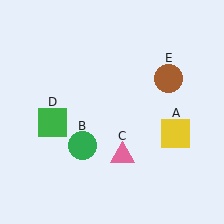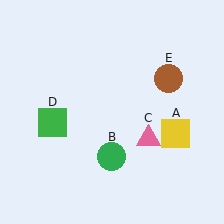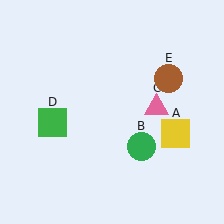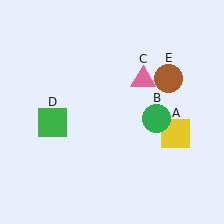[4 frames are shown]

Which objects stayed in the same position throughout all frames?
Yellow square (object A) and green square (object D) and brown circle (object E) remained stationary.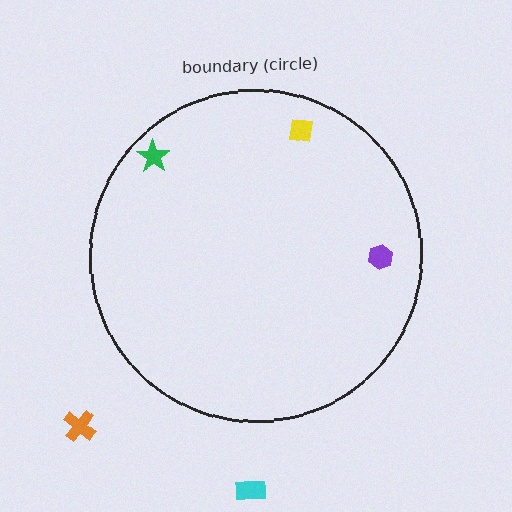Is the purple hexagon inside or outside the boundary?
Inside.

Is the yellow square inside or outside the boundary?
Inside.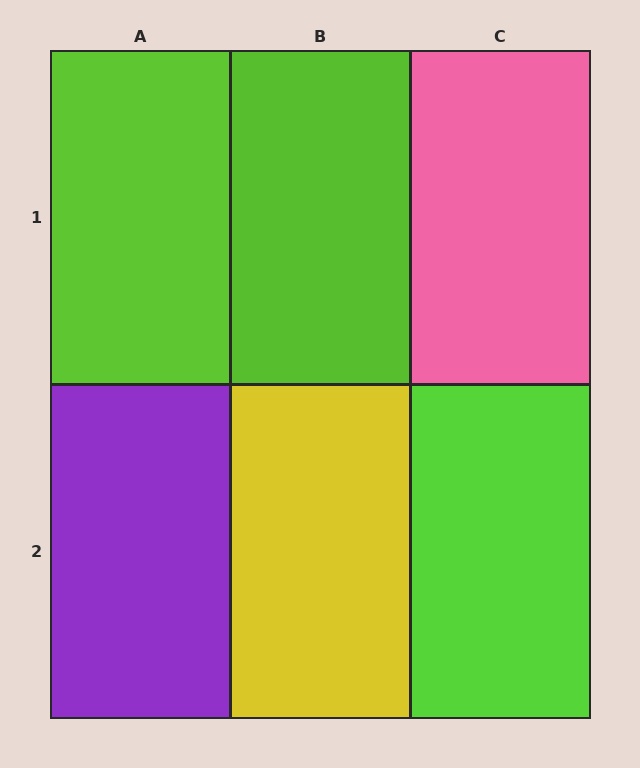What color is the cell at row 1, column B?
Lime.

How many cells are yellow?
1 cell is yellow.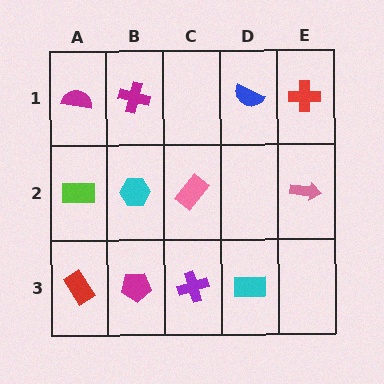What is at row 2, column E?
A pink arrow.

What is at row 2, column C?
A pink rectangle.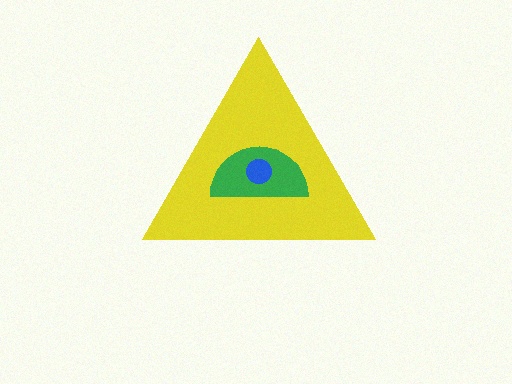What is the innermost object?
The blue circle.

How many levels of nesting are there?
3.